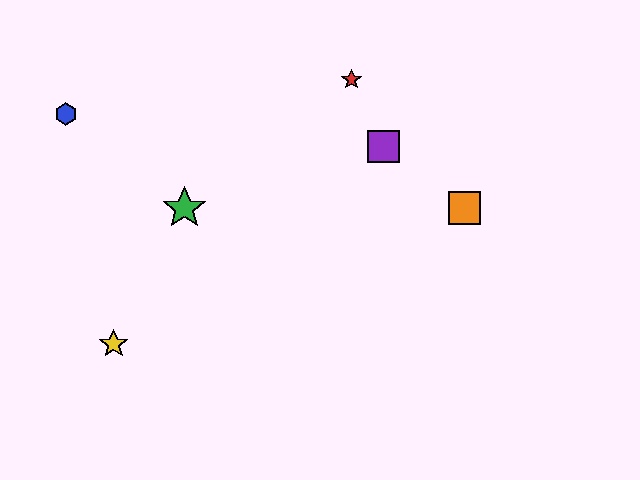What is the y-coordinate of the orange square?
The orange square is at y≈208.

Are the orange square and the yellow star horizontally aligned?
No, the orange square is at y≈208 and the yellow star is at y≈344.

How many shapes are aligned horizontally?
2 shapes (the green star, the orange square) are aligned horizontally.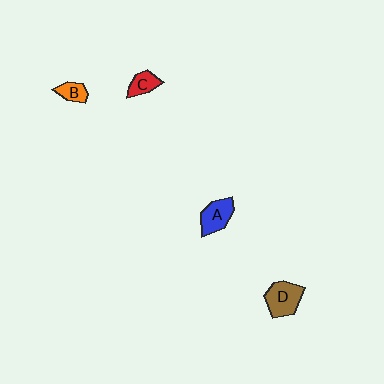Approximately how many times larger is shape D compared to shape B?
Approximately 2.1 times.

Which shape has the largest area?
Shape D (brown).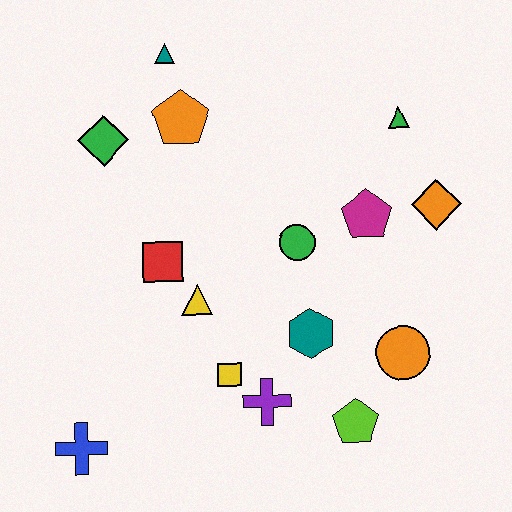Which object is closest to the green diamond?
The orange pentagon is closest to the green diamond.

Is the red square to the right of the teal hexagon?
No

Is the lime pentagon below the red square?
Yes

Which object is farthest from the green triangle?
The blue cross is farthest from the green triangle.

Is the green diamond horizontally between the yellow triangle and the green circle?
No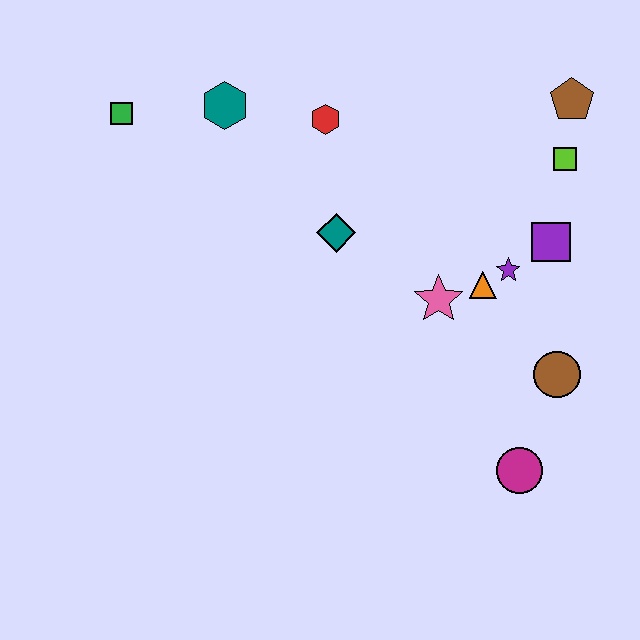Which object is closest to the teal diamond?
The red hexagon is closest to the teal diamond.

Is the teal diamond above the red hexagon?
No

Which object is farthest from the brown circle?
The green square is farthest from the brown circle.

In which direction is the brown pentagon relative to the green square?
The brown pentagon is to the right of the green square.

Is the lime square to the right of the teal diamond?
Yes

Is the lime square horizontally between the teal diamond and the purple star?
No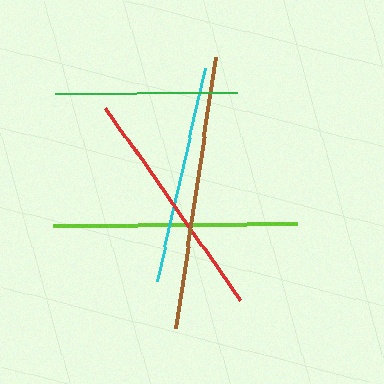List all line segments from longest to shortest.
From longest to shortest: brown, lime, red, cyan, green.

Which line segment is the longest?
The brown line is the longest at approximately 274 pixels.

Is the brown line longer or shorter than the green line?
The brown line is longer than the green line.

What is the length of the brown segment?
The brown segment is approximately 274 pixels long.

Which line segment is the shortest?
The green line is the shortest at approximately 183 pixels.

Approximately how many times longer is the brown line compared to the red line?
The brown line is approximately 1.2 times the length of the red line.